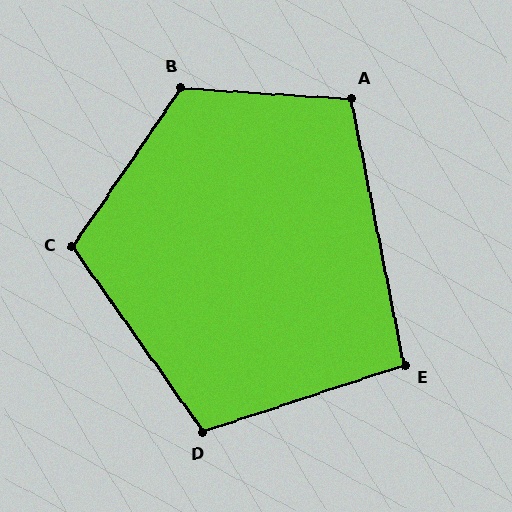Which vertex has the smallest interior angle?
E, at approximately 97 degrees.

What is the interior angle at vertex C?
Approximately 111 degrees (obtuse).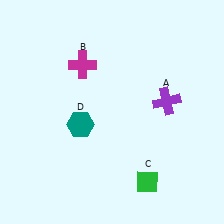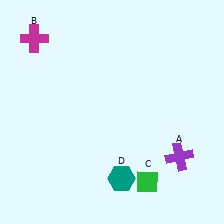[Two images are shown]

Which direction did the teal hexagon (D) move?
The teal hexagon (D) moved down.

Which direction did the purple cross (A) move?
The purple cross (A) moved down.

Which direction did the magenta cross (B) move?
The magenta cross (B) moved left.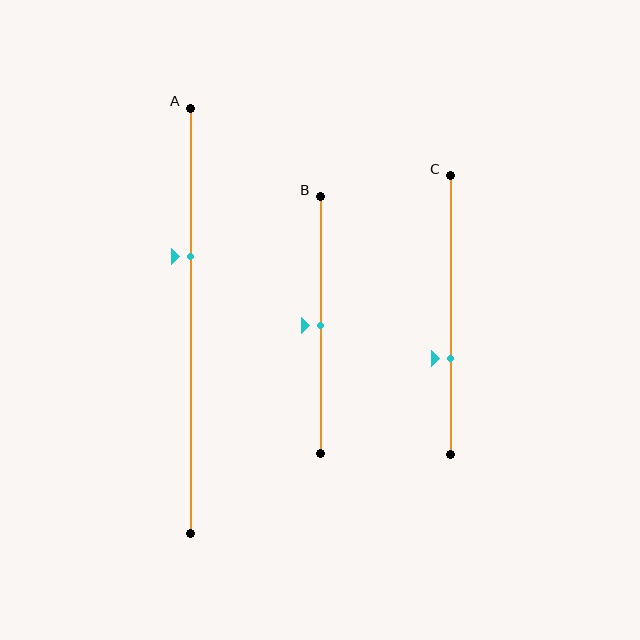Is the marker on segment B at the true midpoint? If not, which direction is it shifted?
Yes, the marker on segment B is at the true midpoint.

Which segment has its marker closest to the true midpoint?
Segment B has its marker closest to the true midpoint.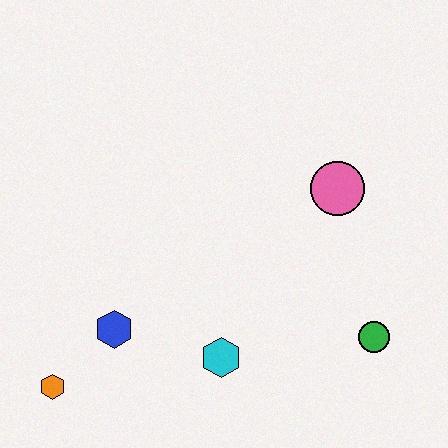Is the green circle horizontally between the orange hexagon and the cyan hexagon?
No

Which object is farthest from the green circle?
The orange hexagon is farthest from the green circle.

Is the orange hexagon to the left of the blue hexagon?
Yes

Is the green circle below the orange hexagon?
No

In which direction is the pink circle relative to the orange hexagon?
The pink circle is to the right of the orange hexagon.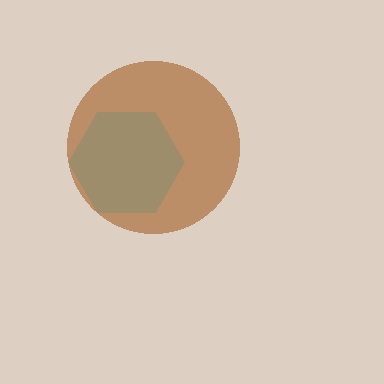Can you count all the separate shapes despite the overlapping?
Yes, there are 2 separate shapes.